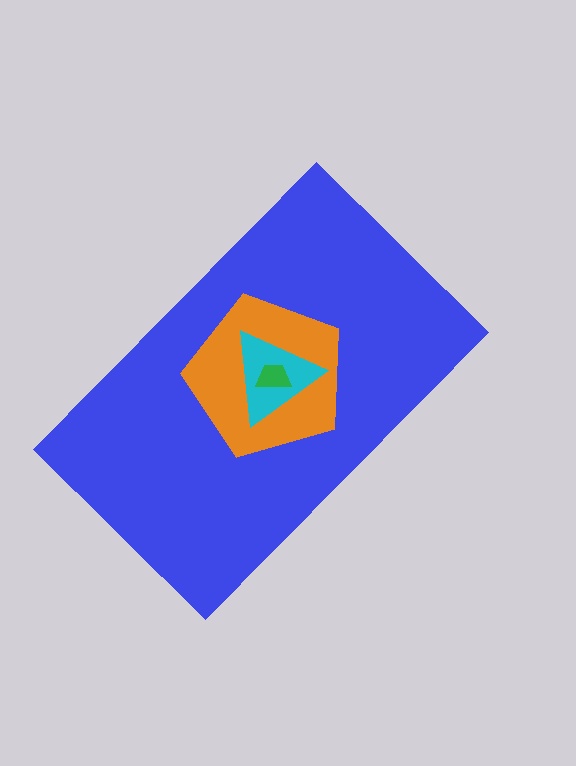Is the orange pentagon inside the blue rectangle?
Yes.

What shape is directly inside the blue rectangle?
The orange pentagon.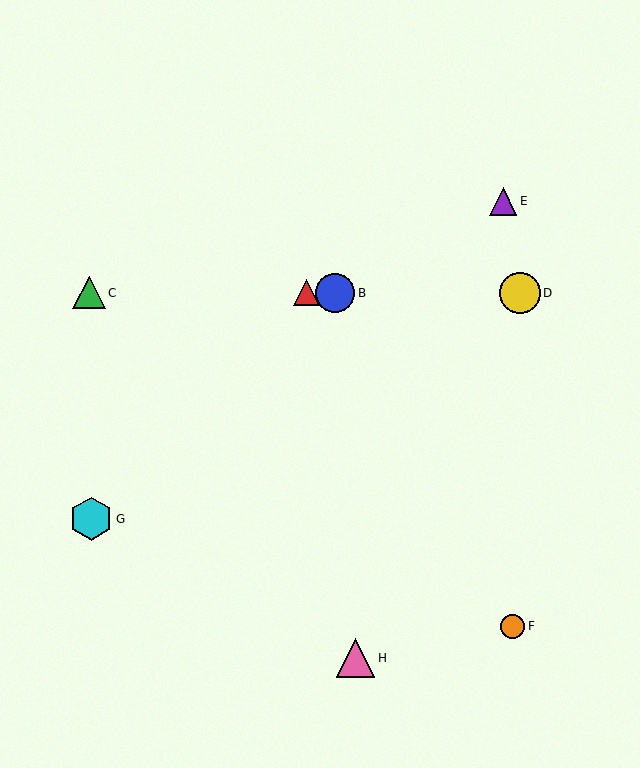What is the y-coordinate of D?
Object D is at y≈293.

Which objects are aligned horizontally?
Objects A, B, C, D are aligned horizontally.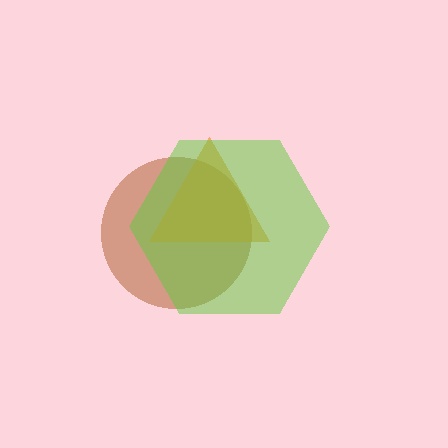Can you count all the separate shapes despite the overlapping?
Yes, there are 3 separate shapes.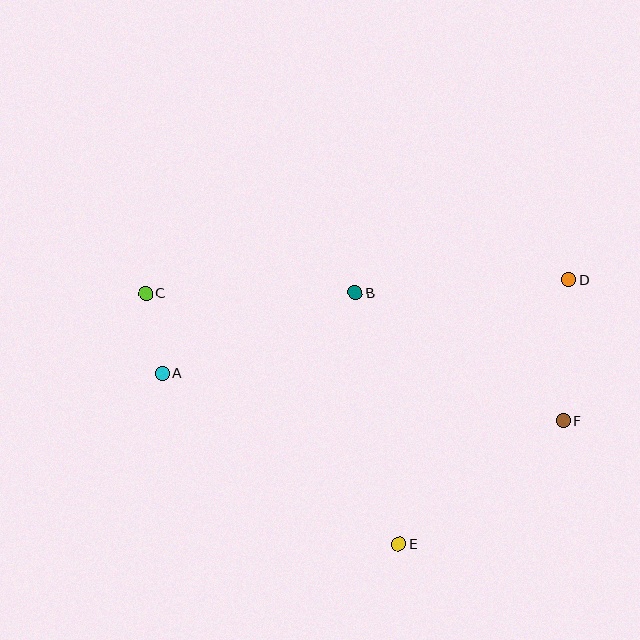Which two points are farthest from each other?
Points C and F are farthest from each other.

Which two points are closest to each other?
Points A and C are closest to each other.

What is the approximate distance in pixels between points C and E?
The distance between C and E is approximately 357 pixels.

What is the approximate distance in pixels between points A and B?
The distance between A and B is approximately 209 pixels.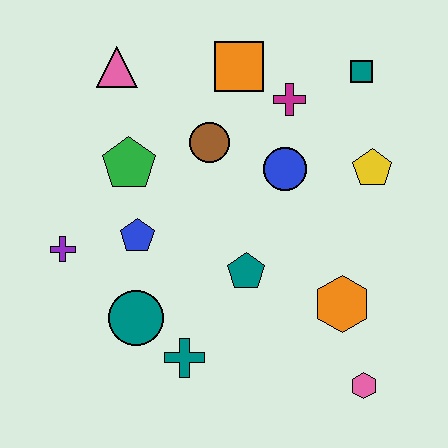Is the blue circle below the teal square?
Yes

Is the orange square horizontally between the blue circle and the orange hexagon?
No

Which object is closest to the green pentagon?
The blue pentagon is closest to the green pentagon.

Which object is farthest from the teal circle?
The teal square is farthest from the teal circle.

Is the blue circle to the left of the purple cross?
No